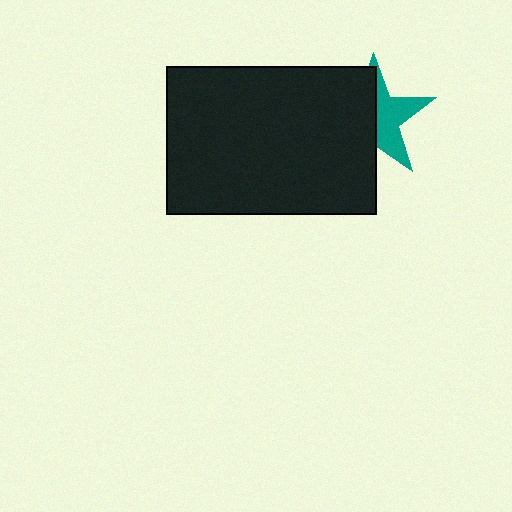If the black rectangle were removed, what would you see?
You would see the complete teal star.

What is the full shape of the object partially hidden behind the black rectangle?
The partially hidden object is a teal star.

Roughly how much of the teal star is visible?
About half of it is visible (roughly 45%).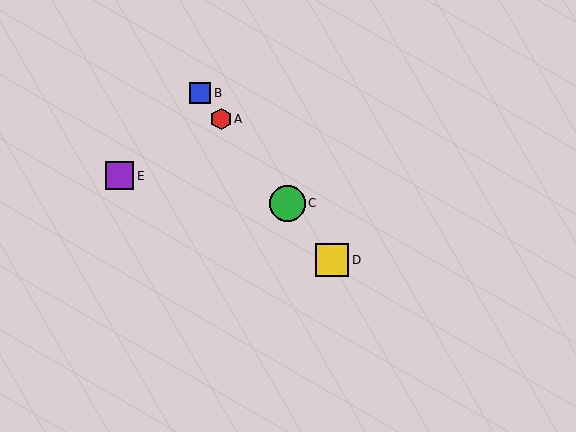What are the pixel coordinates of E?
Object E is at (120, 176).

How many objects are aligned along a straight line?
4 objects (A, B, C, D) are aligned along a straight line.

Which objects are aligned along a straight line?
Objects A, B, C, D are aligned along a straight line.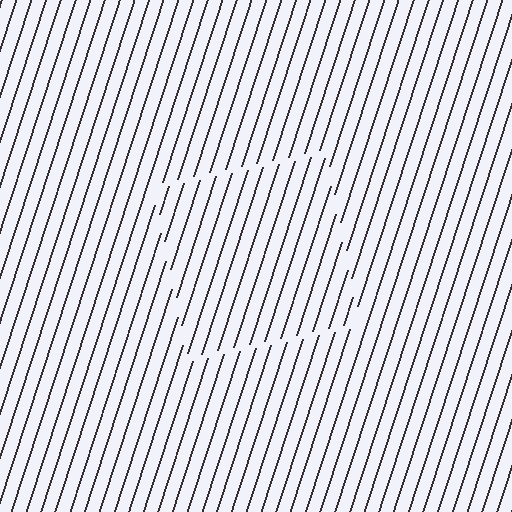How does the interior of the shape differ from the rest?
The interior of the shape contains the same grating, shifted by half a period — the contour is defined by the phase discontinuity where line-ends from the inner and outer gratings abut.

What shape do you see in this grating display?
An illusory square. The interior of the shape contains the same grating, shifted by half a period — the contour is defined by the phase discontinuity where line-ends from the inner and outer gratings abut.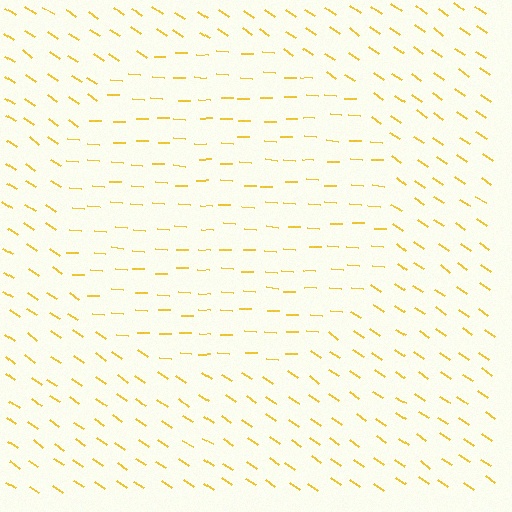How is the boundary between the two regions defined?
The boundary is defined purely by a change in line orientation (approximately 32 degrees difference). All lines are the same color and thickness.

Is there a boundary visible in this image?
Yes, there is a texture boundary formed by a change in line orientation.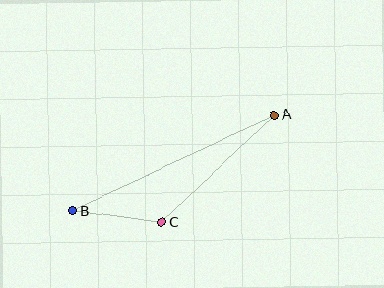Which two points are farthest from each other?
Points A and B are farthest from each other.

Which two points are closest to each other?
Points B and C are closest to each other.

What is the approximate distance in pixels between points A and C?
The distance between A and C is approximately 155 pixels.